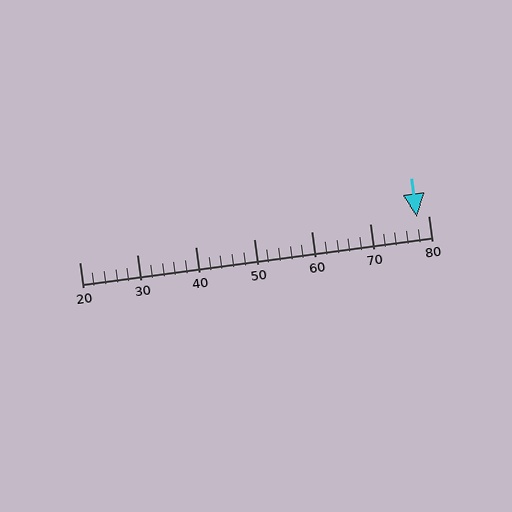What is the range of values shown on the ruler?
The ruler shows values from 20 to 80.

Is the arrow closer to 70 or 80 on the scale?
The arrow is closer to 80.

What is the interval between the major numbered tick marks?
The major tick marks are spaced 10 units apart.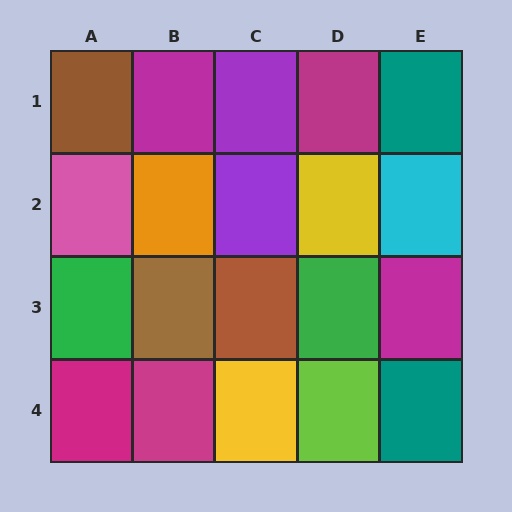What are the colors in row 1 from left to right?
Brown, magenta, purple, magenta, teal.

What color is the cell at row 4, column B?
Magenta.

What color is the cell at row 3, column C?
Brown.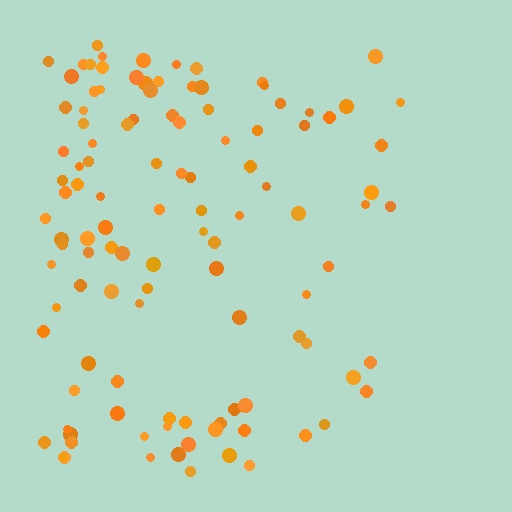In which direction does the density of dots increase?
From right to left, with the left side densest.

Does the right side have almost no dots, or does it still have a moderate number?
Still a moderate number, just noticeably fewer than the left.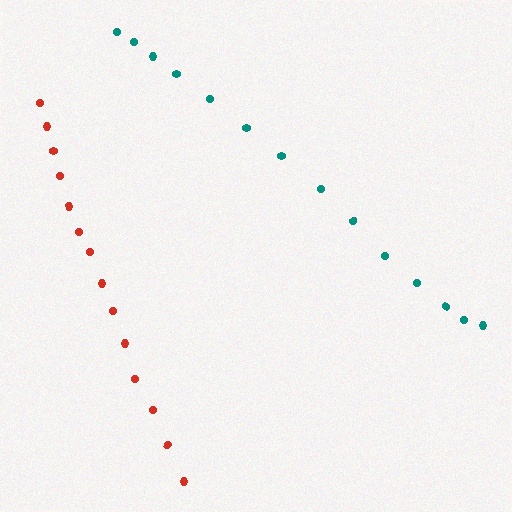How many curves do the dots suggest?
There are 2 distinct paths.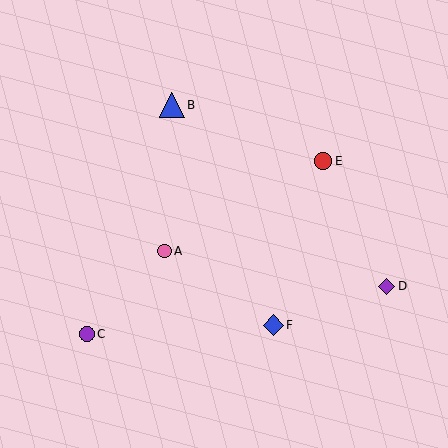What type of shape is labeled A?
Shape A is a pink circle.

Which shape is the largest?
The blue triangle (labeled B) is the largest.